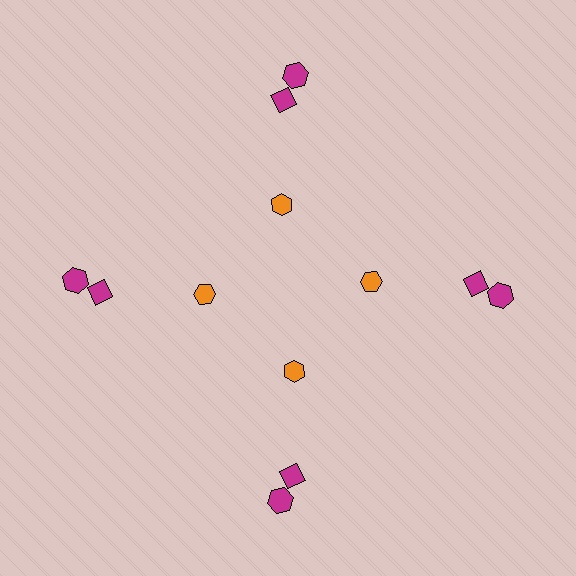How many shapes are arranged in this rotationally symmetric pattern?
There are 12 shapes, arranged in 4 groups of 3.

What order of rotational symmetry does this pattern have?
This pattern has 4-fold rotational symmetry.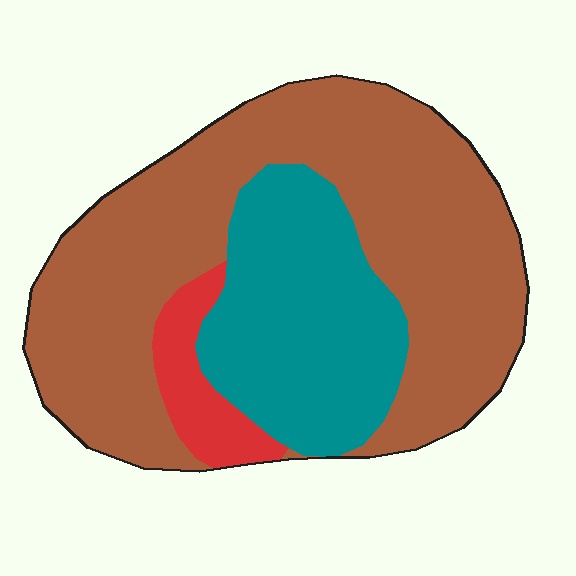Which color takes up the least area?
Red, at roughly 10%.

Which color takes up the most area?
Brown, at roughly 65%.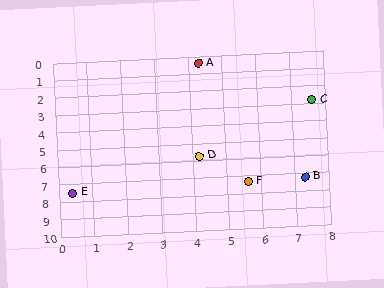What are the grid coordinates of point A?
Point A is at approximately (4.3, 0.4).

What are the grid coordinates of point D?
Point D is at approximately (4.2, 5.7).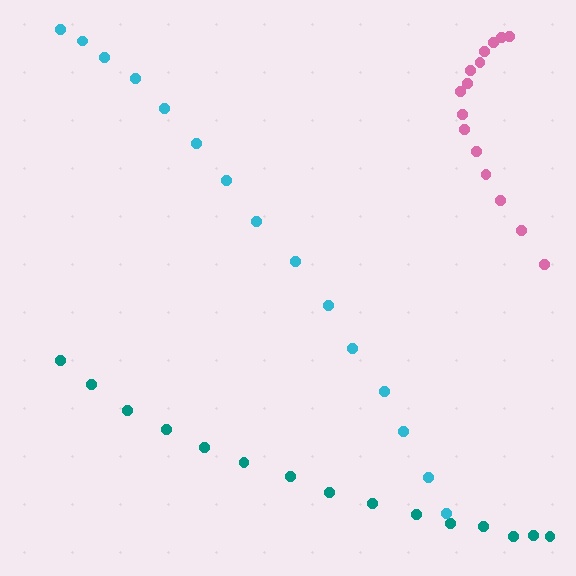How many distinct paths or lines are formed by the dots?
There are 3 distinct paths.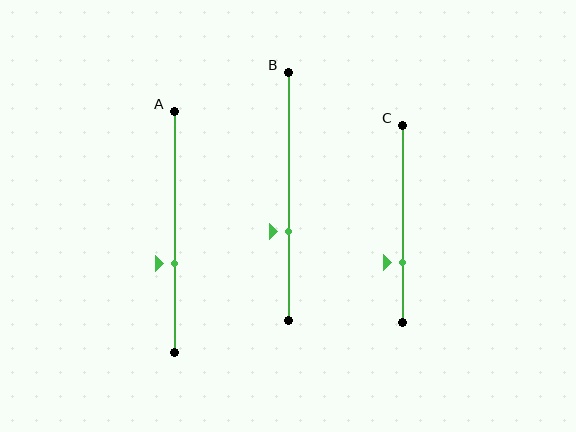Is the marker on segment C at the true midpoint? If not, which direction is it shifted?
No, the marker on segment C is shifted downward by about 20% of the segment length.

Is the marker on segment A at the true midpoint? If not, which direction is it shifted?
No, the marker on segment A is shifted downward by about 13% of the segment length.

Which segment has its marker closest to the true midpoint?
Segment A has its marker closest to the true midpoint.